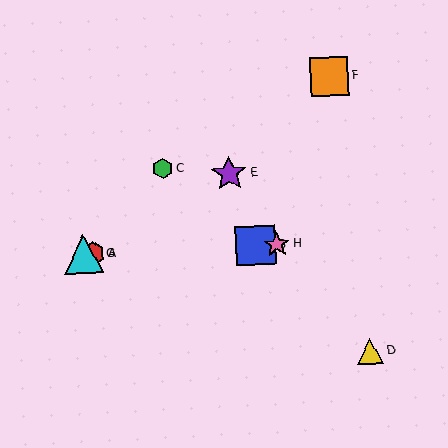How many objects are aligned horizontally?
4 objects (A, B, G, H) are aligned horizontally.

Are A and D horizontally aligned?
No, A is at y≈254 and D is at y≈351.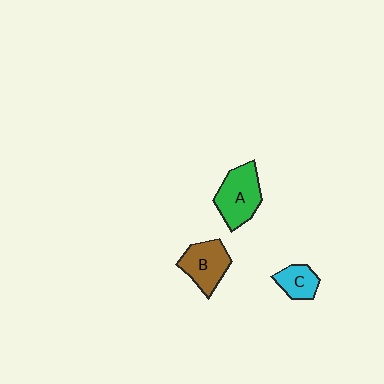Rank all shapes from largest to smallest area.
From largest to smallest: A (green), B (brown), C (cyan).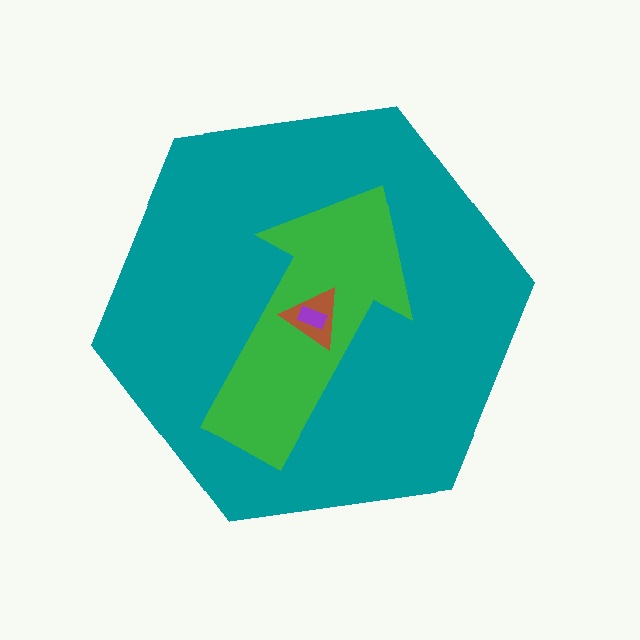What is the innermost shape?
The purple rectangle.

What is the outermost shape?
The teal hexagon.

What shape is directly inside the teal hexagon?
The green arrow.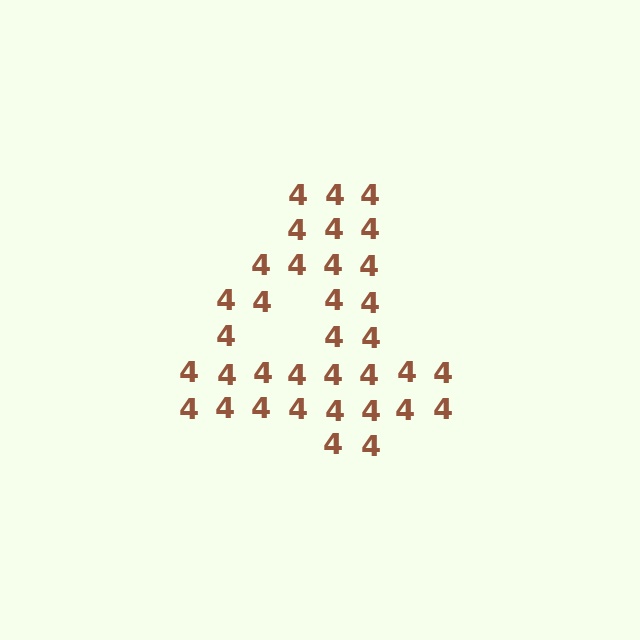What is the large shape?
The large shape is the digit 4.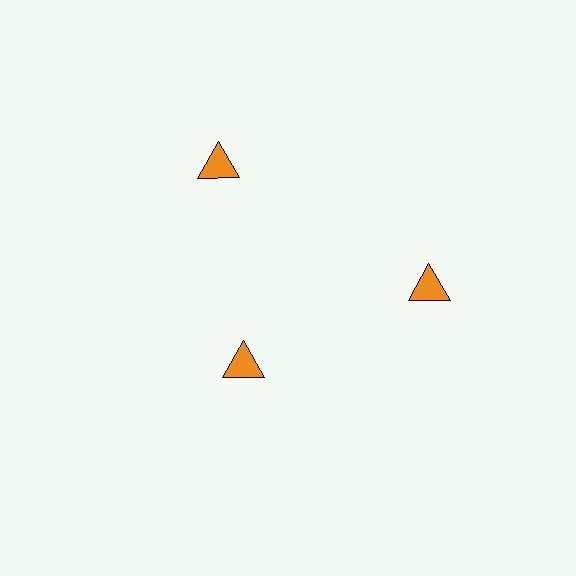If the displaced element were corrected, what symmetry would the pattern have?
It would have 3-fold rotational symmetry — the pattern would map onto itself every 120 degrees.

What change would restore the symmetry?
The symmetry would be restored by moving it outward, back onto the ring so that all 3 triangles sit at equal angles and equal distance from the center.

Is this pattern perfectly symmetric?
No. The 3 orange triangles are arranged in a ring, but one element near the 7 o'clock position is pulled inward toward the center, breaking the 3-fold rotational symmetry.